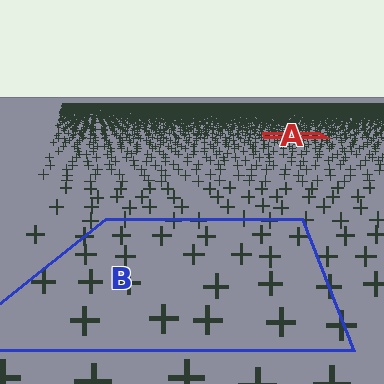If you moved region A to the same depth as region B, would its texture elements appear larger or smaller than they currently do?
They would appear larger. At a closer depth, the same texture elements are projected at a bigger on-screen size.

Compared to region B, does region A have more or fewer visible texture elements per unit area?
Region A has more texture elements per unit area — they are packed more densely because it is farther away.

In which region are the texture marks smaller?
The texture marks are smaller in region A, because it is farther away.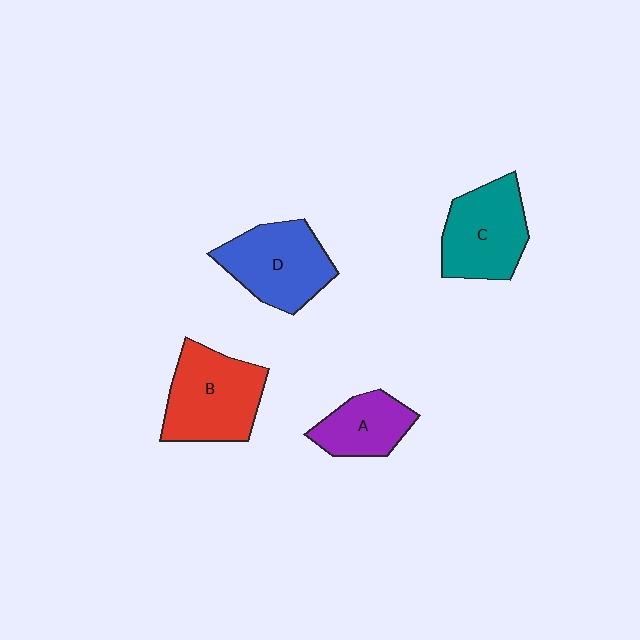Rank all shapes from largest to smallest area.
From largest to smallest: B (red), D (blue), C (teal), A (purple).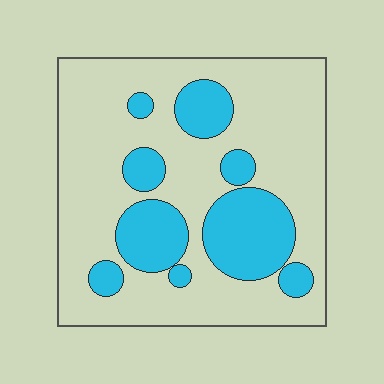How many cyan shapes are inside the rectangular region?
9.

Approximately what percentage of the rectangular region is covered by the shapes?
Approximately 25%.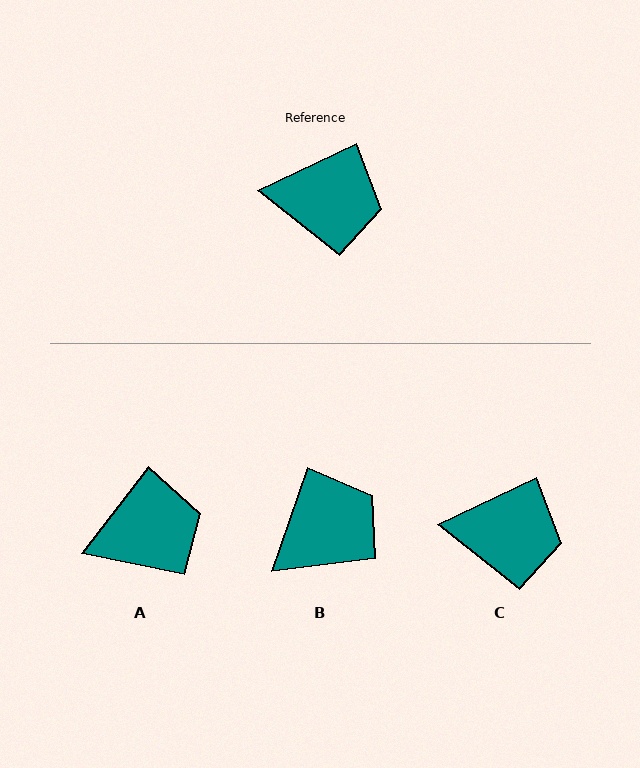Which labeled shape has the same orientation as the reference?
C.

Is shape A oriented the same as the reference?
No, it is off by about 27 degrees.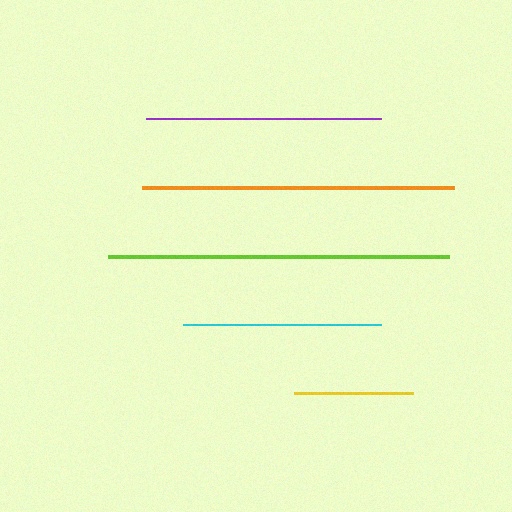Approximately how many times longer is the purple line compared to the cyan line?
The purple line is approximately 1.2 times the length of the cyan line.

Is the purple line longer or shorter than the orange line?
The orange line is longer than the purple line.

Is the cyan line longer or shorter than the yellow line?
The cyan line is longer than the yellow line.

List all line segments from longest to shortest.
From longest to shortest: lime, orange, purple, cyan, yellow.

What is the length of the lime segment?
The lime segment is approximately 341 pixels long.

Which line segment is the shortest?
The yellow line is the shortest at approximately 119 pixels.